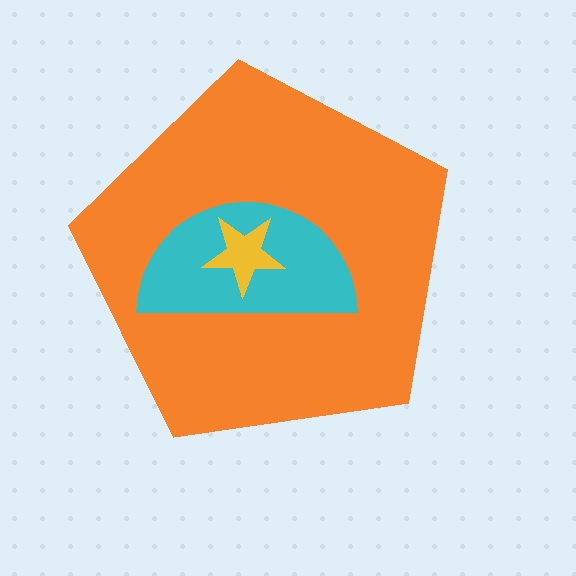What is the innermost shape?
The yellow star.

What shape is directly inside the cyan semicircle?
The yellow star.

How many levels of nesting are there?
3.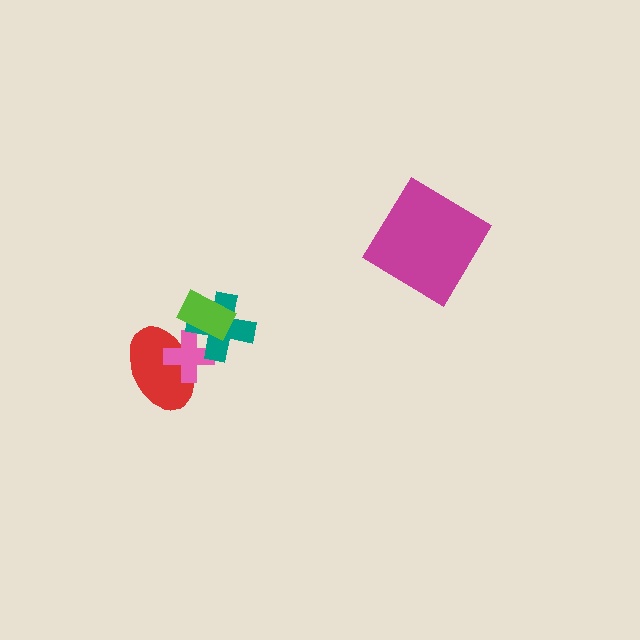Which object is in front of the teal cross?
The lime rectangle is in front of the teal cross.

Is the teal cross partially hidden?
Yes, it is partially covered by another shape.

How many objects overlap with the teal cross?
2 objects overlap with the teal cross.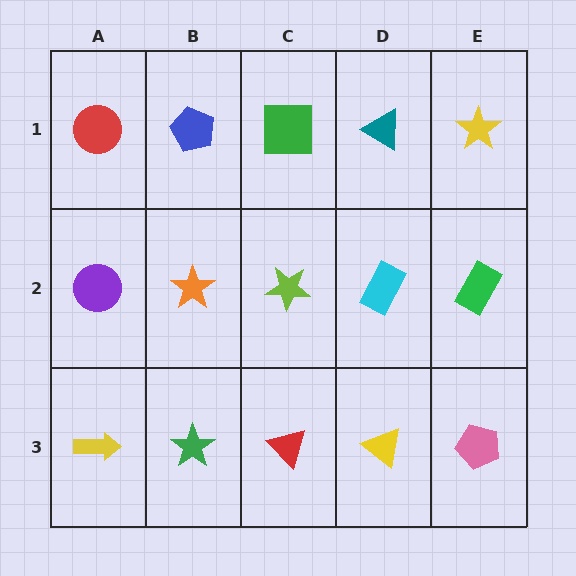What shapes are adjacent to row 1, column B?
An orange star (row 2, column B), a red circle (row 1, column A), a green square (row 1, column C).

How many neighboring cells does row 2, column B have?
4.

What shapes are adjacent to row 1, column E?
A green rectangle (row 2, column E), a teal triangle (row 1, column D).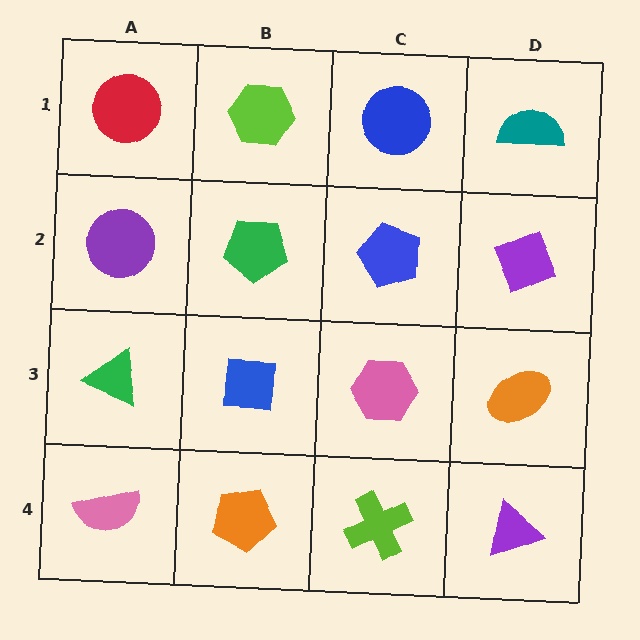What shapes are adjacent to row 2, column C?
A blue circle (row 1, column C), a pink hexagon (row 3, column C), a green pentagon (row 2, column B), a purple diamond (row 2, column D).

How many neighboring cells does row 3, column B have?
4.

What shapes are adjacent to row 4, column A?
A green triangle (row 3, column A), an orange pentagon (row 4, column B).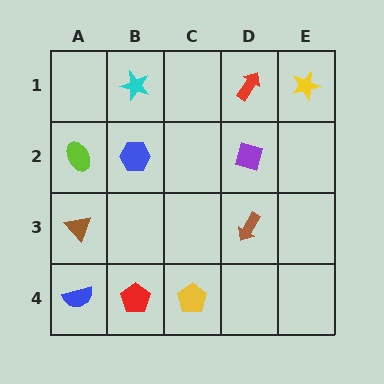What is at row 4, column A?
A blue semicircle.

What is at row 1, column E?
A yellow star.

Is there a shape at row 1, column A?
No, that cell is empty.